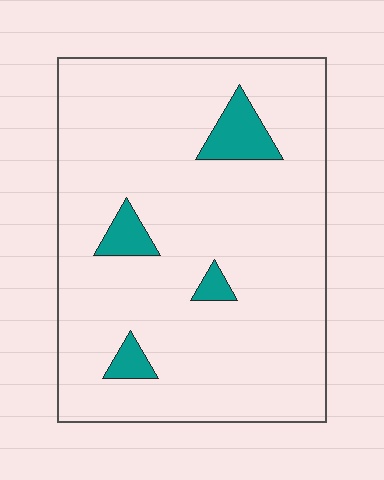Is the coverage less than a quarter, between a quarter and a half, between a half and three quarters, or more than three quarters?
Less than a quarter.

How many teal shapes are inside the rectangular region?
4.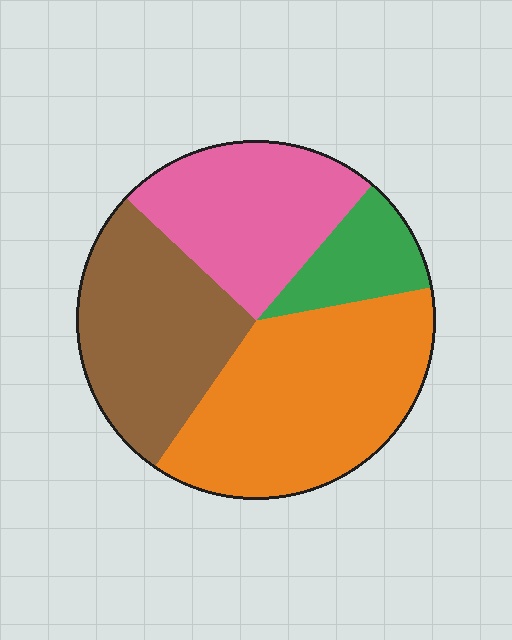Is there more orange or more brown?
Orange.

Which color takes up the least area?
Green, at roughly 10%.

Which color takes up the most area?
Orange, at roughly 35%.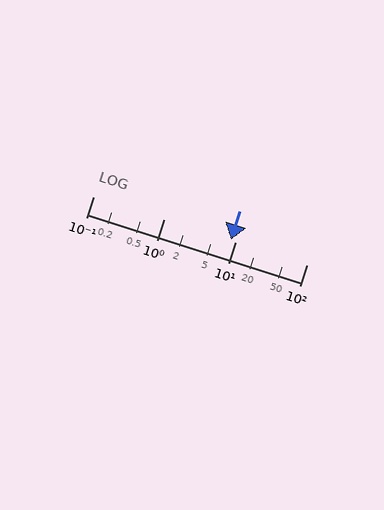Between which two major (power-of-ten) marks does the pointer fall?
The pointer is between 1 and 10.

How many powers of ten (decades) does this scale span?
The scale spans 3 decades, from 0.1 to 100.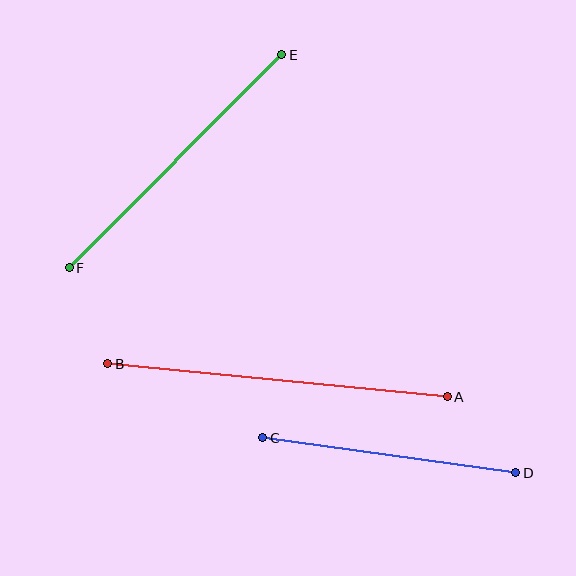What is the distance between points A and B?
The distance is approximately 341 pixels.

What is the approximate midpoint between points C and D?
The midpoint is at approximately (389, 455) pixels.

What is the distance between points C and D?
The distance is approximately 255 pixels.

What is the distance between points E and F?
The distance is approximately 301 pixels.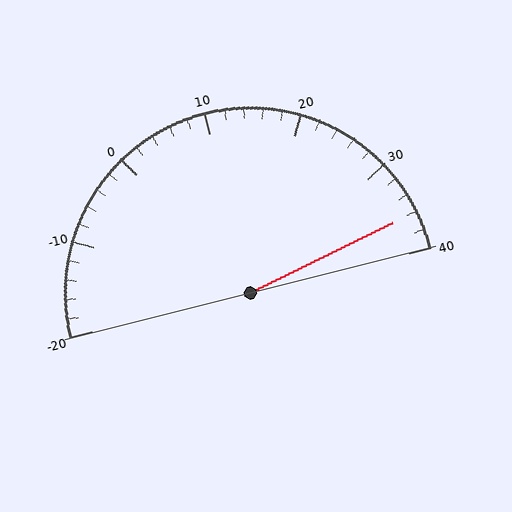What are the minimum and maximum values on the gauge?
The gauge ranges from -20 to 40.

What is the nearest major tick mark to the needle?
The nearest major tick mark is 40.